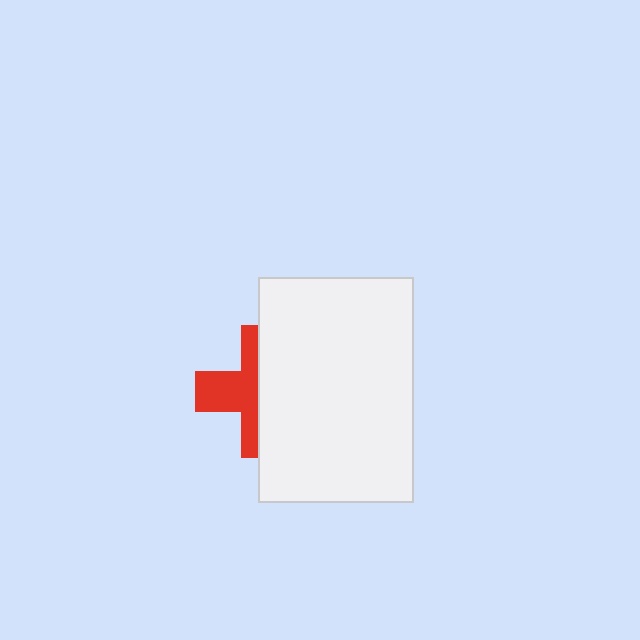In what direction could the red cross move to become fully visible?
The red cross could move left. That would shift it out from behind the white rectangle entirely.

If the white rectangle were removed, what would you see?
You would see the complete red cross.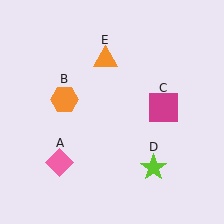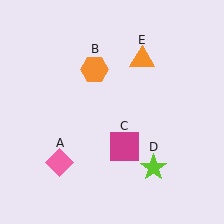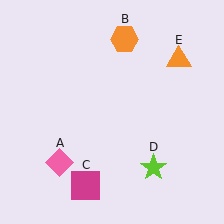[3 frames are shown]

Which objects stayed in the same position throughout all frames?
Pink diamond (object A) and lime star (object D) remained stationary.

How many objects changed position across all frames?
3 objects changed position: orange hexagon (object B), magenta square (object C), orange triangle (object E).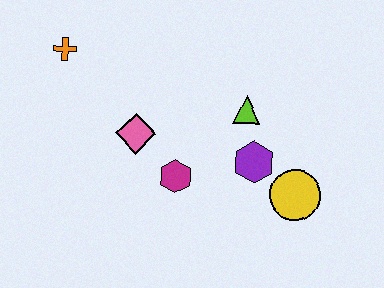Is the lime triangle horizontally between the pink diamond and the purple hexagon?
Yes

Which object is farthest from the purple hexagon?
The orange cross is farthest from the purple hexagon.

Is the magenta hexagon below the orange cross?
Yes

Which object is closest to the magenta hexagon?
The pink diamond is closest to the magenta hexagon.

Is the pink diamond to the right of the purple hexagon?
No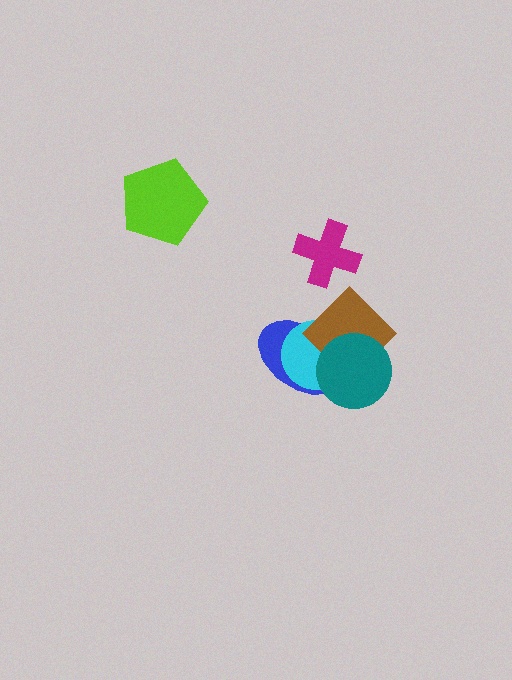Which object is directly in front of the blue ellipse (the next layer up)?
The cyan circle is directly in front of the blue ellipse.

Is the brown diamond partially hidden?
Yes, it is partially covered by another shape.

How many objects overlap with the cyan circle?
3 objects overlap with the cyan circle.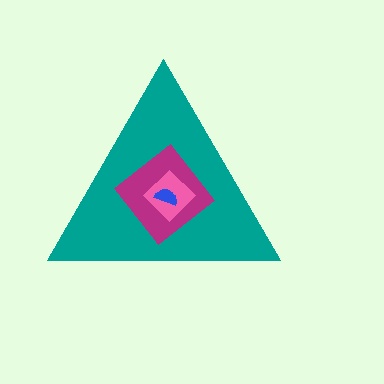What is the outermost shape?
The teal triangle.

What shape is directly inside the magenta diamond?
The pink diamond.